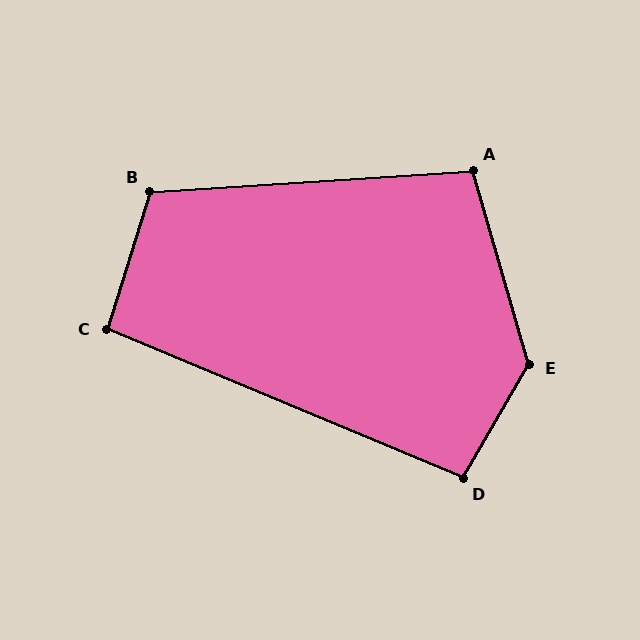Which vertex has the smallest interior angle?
C, at approximately 95 degrees.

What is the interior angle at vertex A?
Approximately 102 degrees (obtuse).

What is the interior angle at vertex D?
Approximately 97 degrees (obtuse).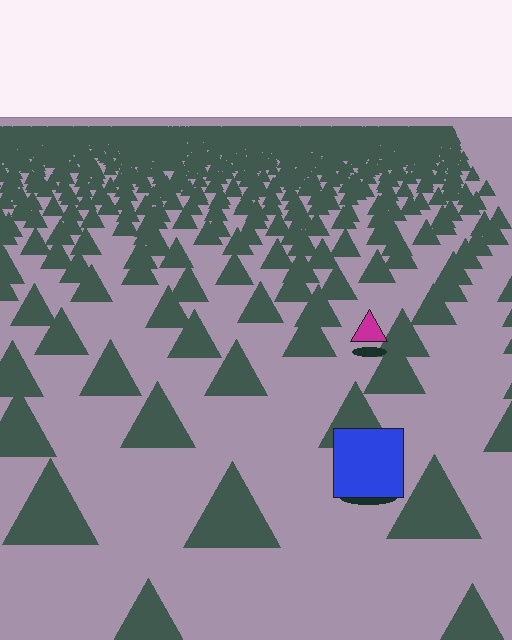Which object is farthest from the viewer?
The magenta triangle is farthest from the viewer. It appears smaller and the ground texture around it is denser.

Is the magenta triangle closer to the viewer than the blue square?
No. The blue square is closer — you can tell from the texture gradient: the ground texture is coarser near it.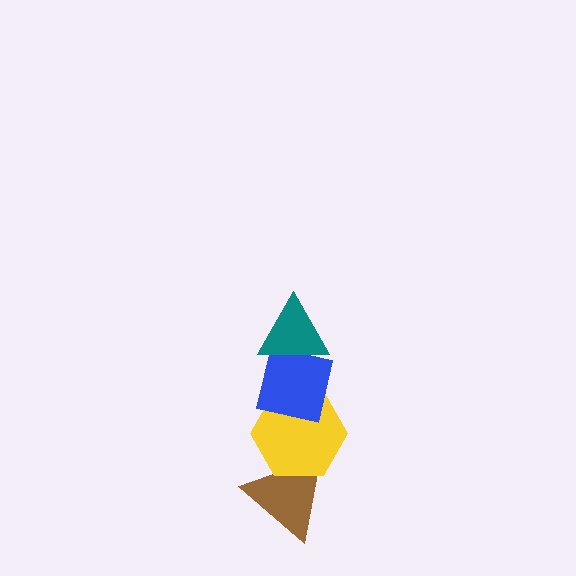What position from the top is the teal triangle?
The teal triangle is 1st from the top.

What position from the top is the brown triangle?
The brown triangle is 4th from the top.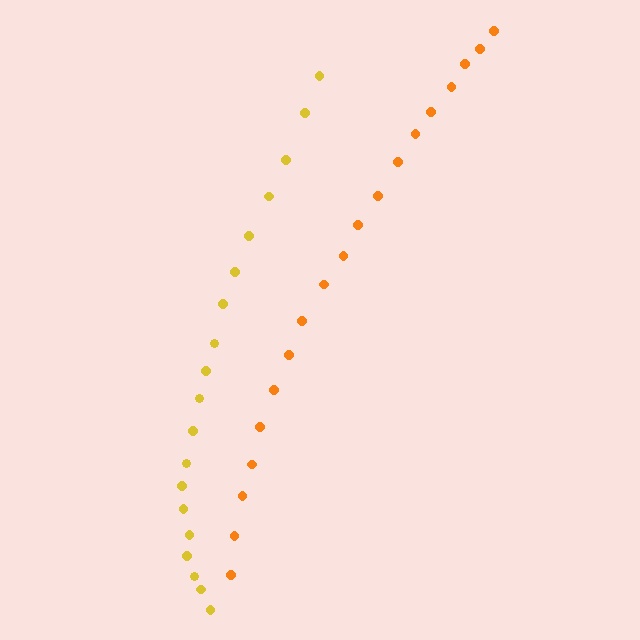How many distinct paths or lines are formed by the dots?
There are 2 distinct paths.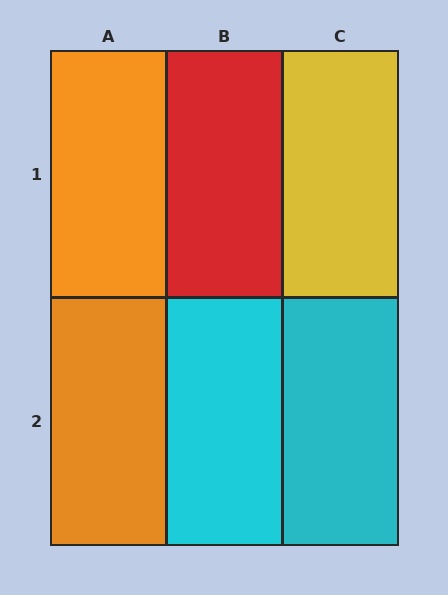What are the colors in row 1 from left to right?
Orange, red, yellow.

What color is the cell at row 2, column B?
Cyan.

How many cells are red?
1 cell is red.